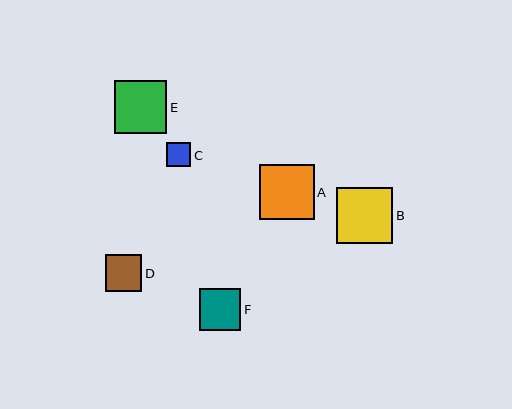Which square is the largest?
Square B is the largest with a size of approximately 56 pixels.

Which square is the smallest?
Square C is the smallest with a size of approximately 24 pixels.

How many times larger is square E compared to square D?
Square E is approximately 1.4 times the size of square D.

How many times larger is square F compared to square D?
Square F is approximately 1.1 times the size of square D.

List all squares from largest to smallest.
From largest to smallest: B, A, E, F, D, C.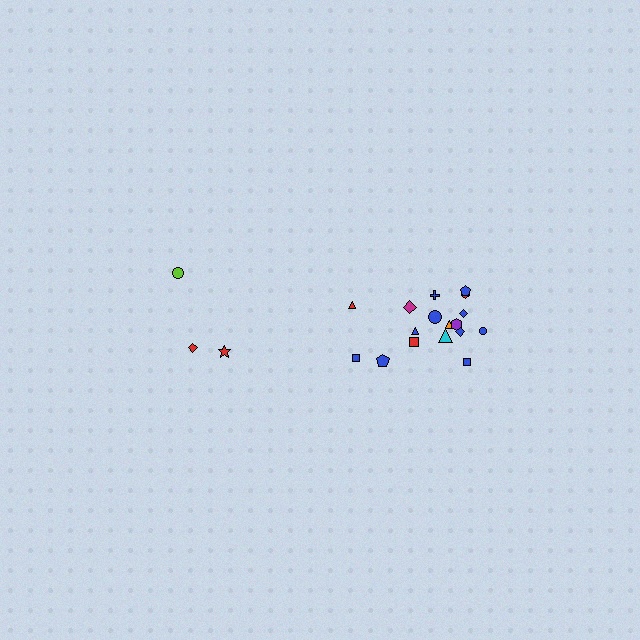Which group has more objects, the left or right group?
The right group.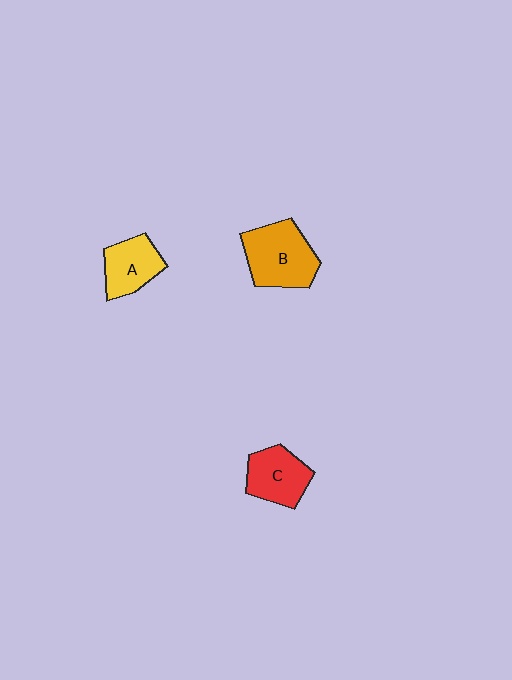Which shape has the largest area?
Shape B (orange).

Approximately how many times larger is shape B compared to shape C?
Approximately 1.3 times.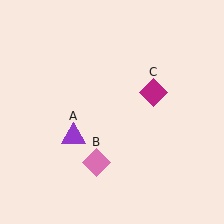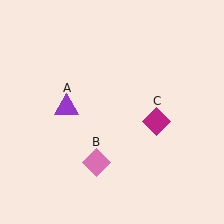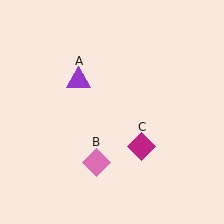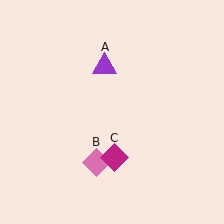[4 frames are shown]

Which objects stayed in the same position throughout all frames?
Pink diamond (object B) remained stationary.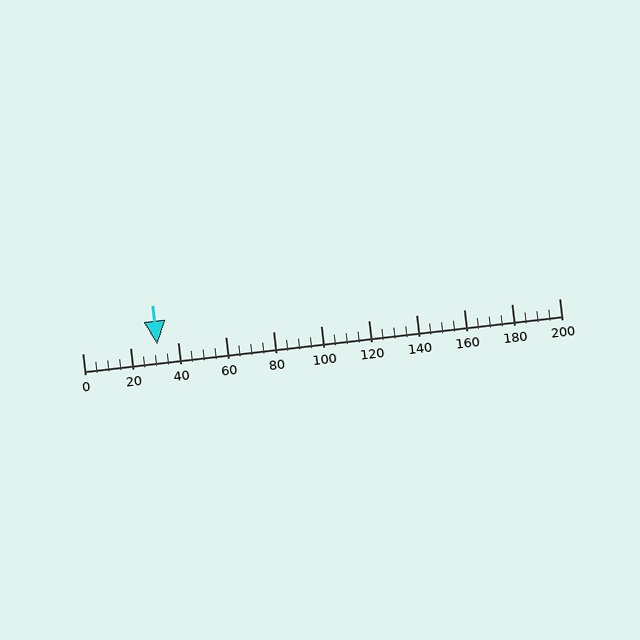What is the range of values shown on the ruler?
The ruler shows values from 0 to 200.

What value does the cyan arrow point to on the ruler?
The cyan arrow points to approximately 32.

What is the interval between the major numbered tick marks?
The major tick marks are spaced 20 units apart.